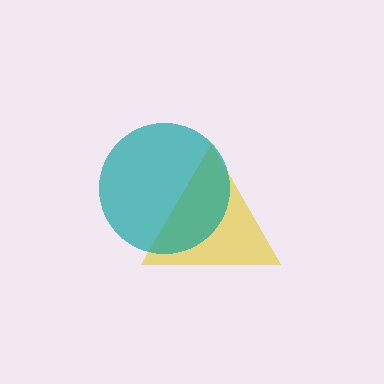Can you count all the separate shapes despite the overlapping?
Yes, there are 2 separate shapes.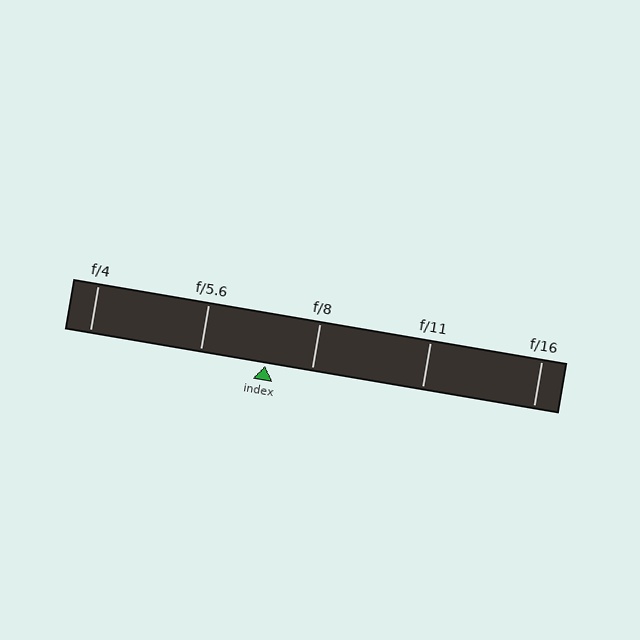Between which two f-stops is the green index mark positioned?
The index mark is between f/5.6 and f/8.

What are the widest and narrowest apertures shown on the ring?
The widest aperture shown is f/4 and the narrowest is f/16.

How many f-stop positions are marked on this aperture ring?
There are 5 f-stop positions marked.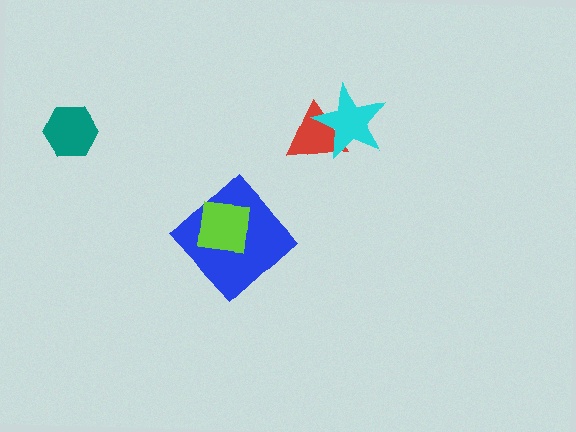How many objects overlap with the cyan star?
1 object overlaps with the cyan star.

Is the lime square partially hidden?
No, no other shape covers it.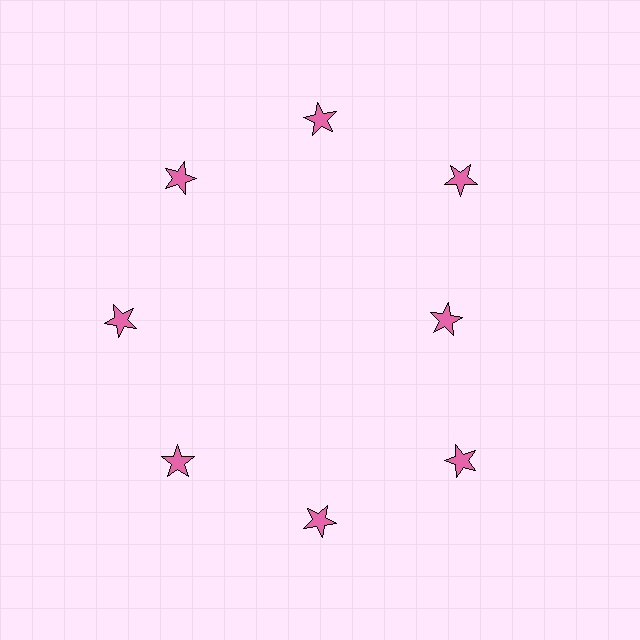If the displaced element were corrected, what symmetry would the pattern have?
It would have 8-fold rotational symmetry — the pattern would map onto itself every 45 degrees.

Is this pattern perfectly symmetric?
No. The 8 pink stars are arranged in a ring, but one element near the 3 o'clock position is pulled inward toward the center, breaking the 8-fold rotational symmetry.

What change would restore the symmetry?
The symmetry would be restored by moving it outward, back onto the ring so that all 8 stars sit at equal angles and equal distance from the center.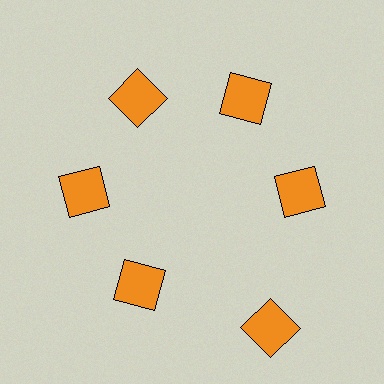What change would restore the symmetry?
The symmetry would be restored by moving it inward, back onto the ring so that all 6 squares sit at equal angles and equal distance from the center.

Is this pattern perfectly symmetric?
No. The 6 orange squares are arranged in a ring, but one element near the 5 o'clock position is pushed outward from the center, breaking the 6-fold rotational symmetry.